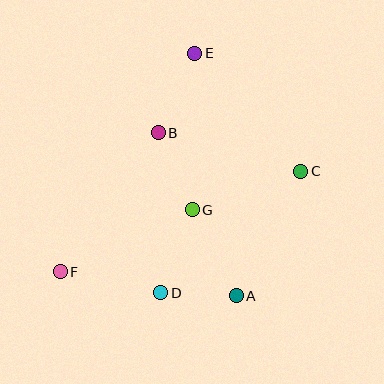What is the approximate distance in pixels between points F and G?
The distance between F and G is approximately 146 pixels.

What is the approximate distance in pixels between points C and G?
The distance between C and G is approximately 115 pixels.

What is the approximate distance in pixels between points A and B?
The distance between A and B is approximately 181 pixels.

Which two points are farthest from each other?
Points C and F are farthest from each other.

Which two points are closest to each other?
Points A and D are closest to each other.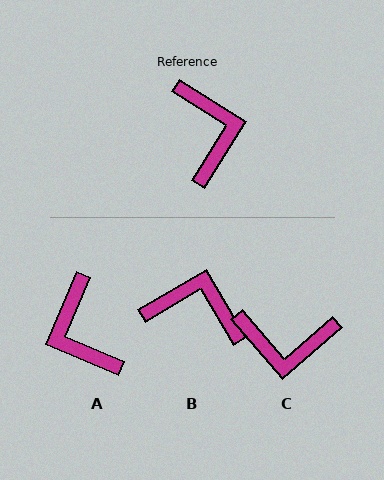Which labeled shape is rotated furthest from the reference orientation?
A, about 171 degrees away.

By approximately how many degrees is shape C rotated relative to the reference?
Approximately 107 degrees clockwise.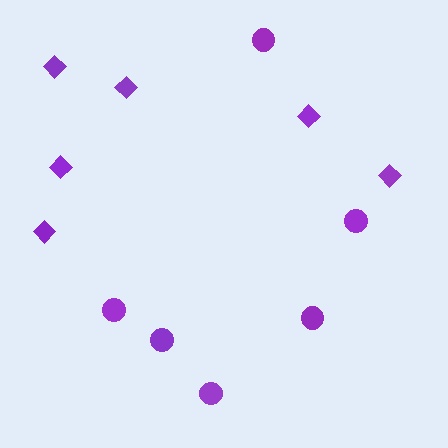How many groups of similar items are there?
There are 2 groups: one group of diamonds (6) and one group of circles (6).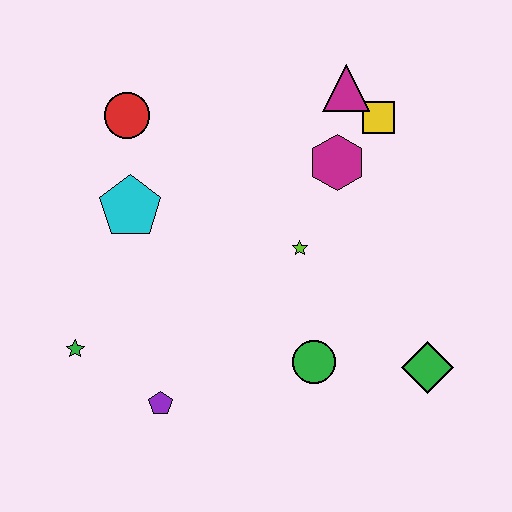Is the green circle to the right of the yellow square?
No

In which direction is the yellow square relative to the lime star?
The yellow square is above the lime star.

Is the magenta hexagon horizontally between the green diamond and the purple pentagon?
Yes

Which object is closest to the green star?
The purple pentagon is closest to the green star.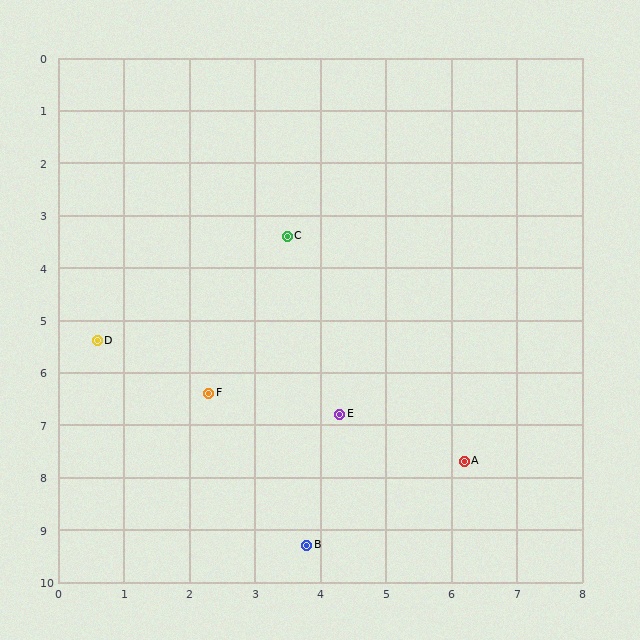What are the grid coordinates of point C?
Point C is at approximately (3.5, 3.4).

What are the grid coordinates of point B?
Point B is at approximately (3.8, 9.3).